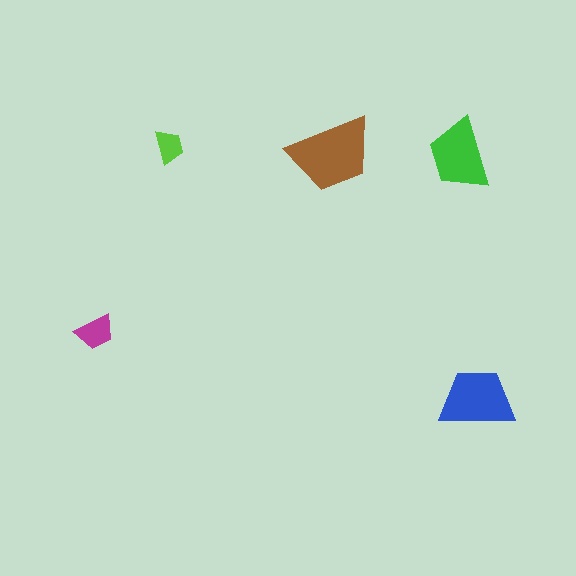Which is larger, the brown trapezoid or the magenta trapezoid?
The brown one.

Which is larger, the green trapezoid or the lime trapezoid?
The green one.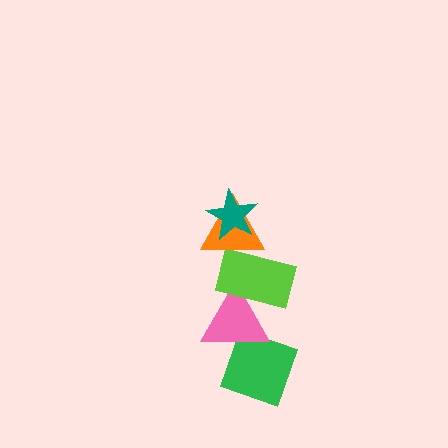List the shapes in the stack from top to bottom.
From top to bottom: the teal star, the orange triangle, the lime rectangle, the pink triangle, the green diamond.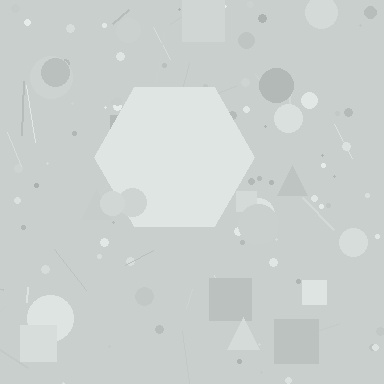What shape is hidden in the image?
A hexagon is hidden in the image.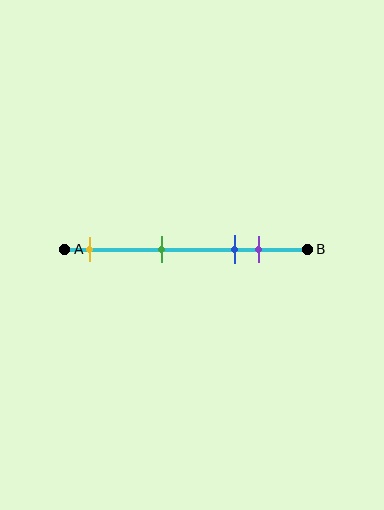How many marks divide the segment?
There are 4 marks dividing the segment.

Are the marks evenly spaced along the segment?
No, the marks are not evenly spaced.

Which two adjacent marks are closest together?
The blue and purple marks are the closest adjacent pair.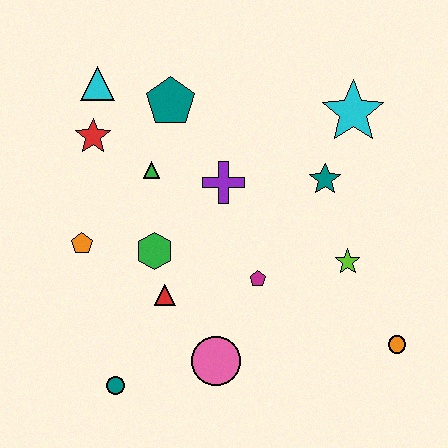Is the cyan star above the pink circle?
Yes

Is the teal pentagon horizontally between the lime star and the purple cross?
No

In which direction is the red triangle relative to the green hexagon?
The red triangle is below the green hexagon.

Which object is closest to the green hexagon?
The red triangle is closest to the green hexagon.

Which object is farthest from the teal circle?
The cyan star is farthest from the teal circle.